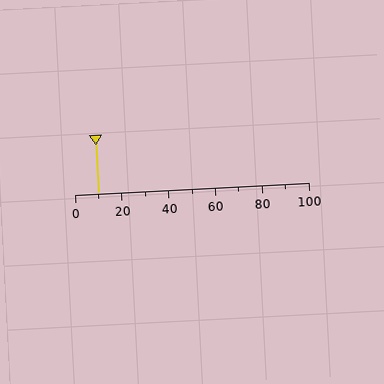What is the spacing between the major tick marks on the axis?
The major ticks are spaced 20 apart.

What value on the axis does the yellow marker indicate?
The marker indicates approximately 10.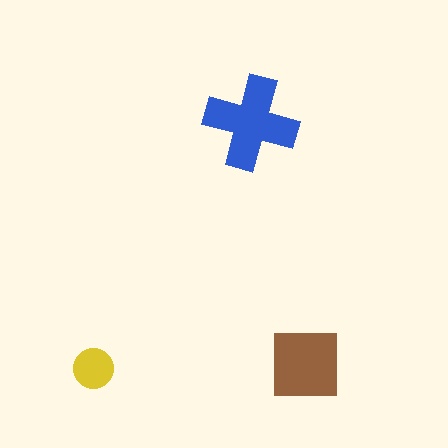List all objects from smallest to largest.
The yellow circle, the brown square, the blue cross.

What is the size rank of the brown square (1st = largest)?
2nd.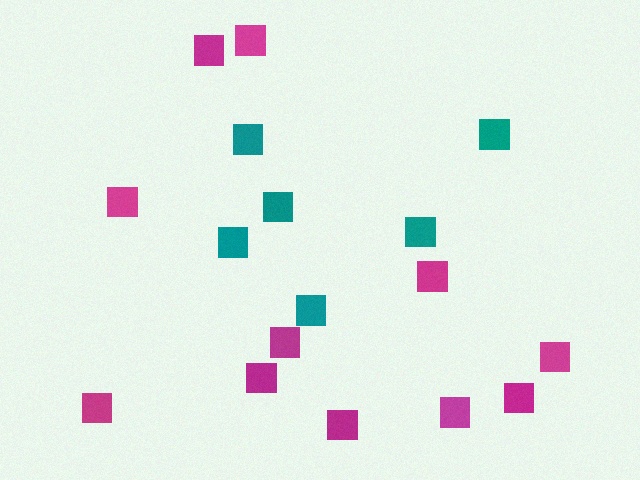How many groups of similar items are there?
There are 2 groups: one group of magenta squares (11) and one group of teal squares (6).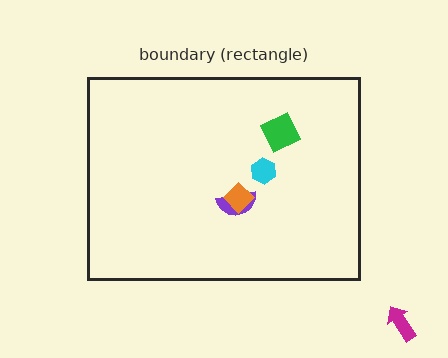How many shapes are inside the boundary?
4 inside, 1 outside.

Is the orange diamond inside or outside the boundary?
Inside.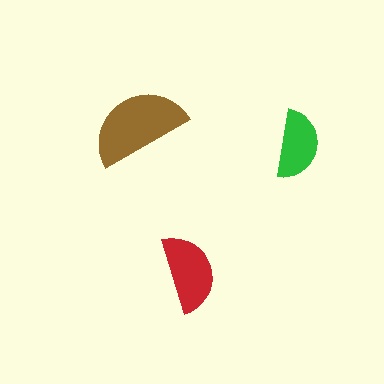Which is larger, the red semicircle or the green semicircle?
The red one.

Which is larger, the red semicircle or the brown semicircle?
The brown one.